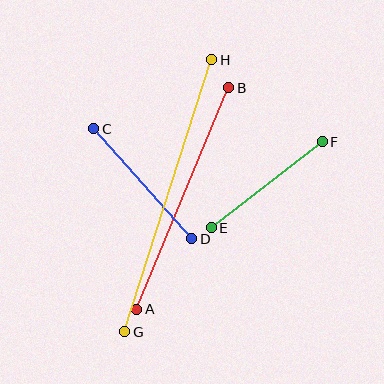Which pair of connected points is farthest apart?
Points G and H are farthest apart.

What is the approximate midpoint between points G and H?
The midpoint is at approximately (168, 196) pixels.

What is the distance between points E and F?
The distance is approximately 141 pixels.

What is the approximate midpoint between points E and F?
The midpoint is at approximately (267, 185) pixels.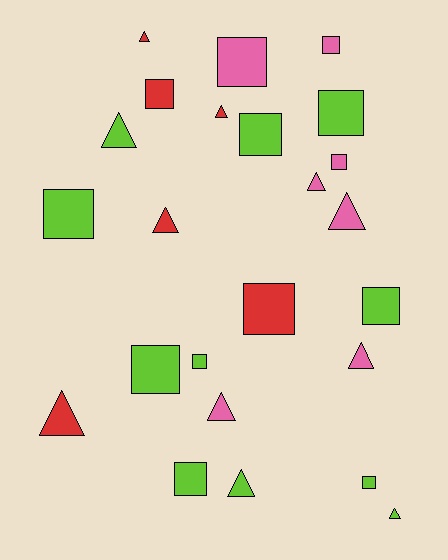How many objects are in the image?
There are 24 objects.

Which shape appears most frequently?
Square, with 13 objects.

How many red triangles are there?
There are 4 red triangles.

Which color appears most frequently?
Lime, with 11 objects.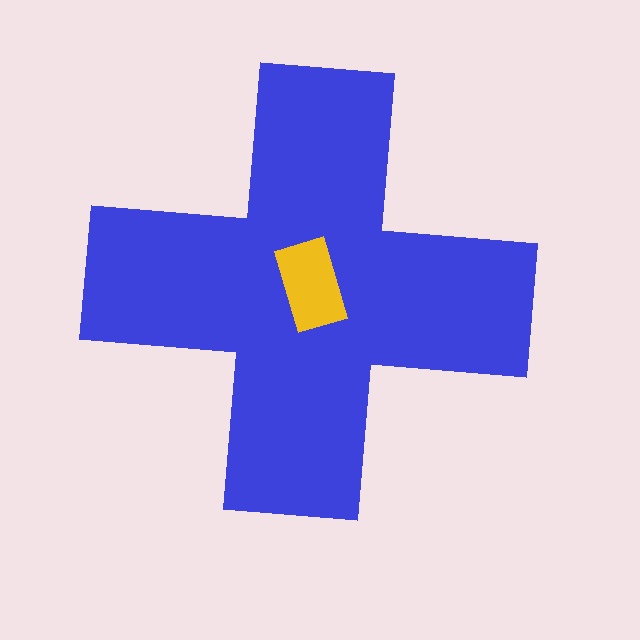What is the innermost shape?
The yellow rectangle.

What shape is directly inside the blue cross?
The yellow rectangle.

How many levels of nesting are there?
2.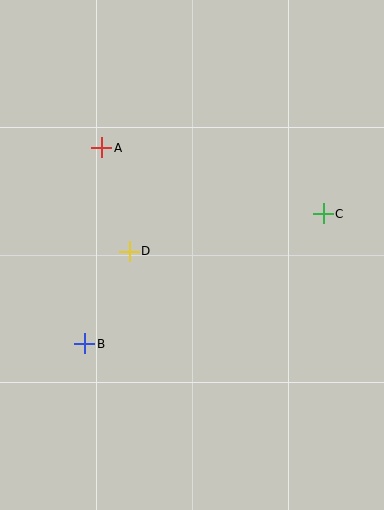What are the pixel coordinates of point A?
Point A is at (102, 148).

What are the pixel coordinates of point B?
Point B is at (85, 344).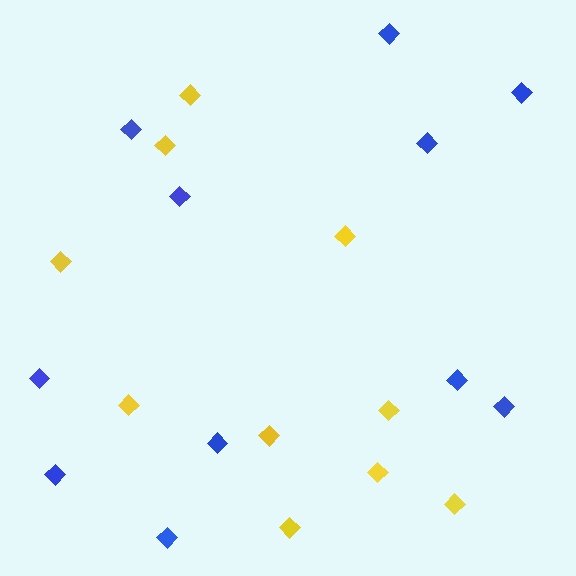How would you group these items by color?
There are 2 groups: one group of yellow diamonds (10) and one group of blue diamonds (11).